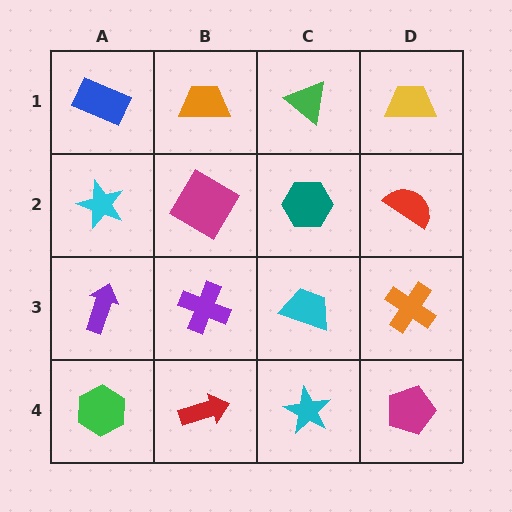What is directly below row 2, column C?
A cyan trapezoid.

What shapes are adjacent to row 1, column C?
A teal hexagon (row 2, column C), an orange trapezoid (row 1, column B), a yellow trapezoid (row 1, column D).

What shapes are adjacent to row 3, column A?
A cyan star (row 2, column A), a green hexagon (row 4, column A), a purple cross (row 3, column B).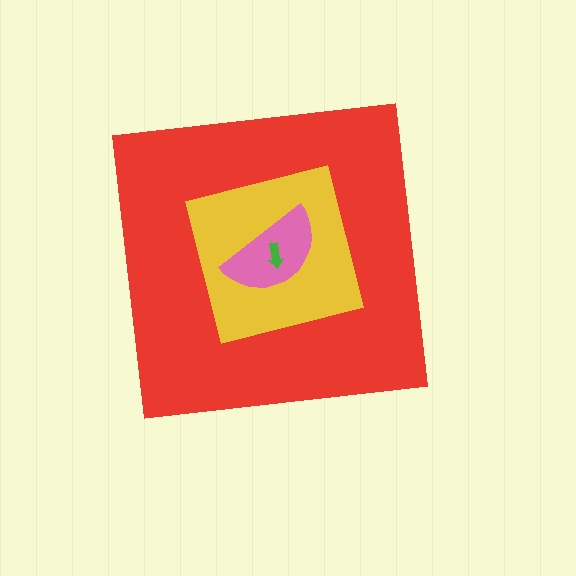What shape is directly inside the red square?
The yellow square.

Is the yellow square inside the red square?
Yes.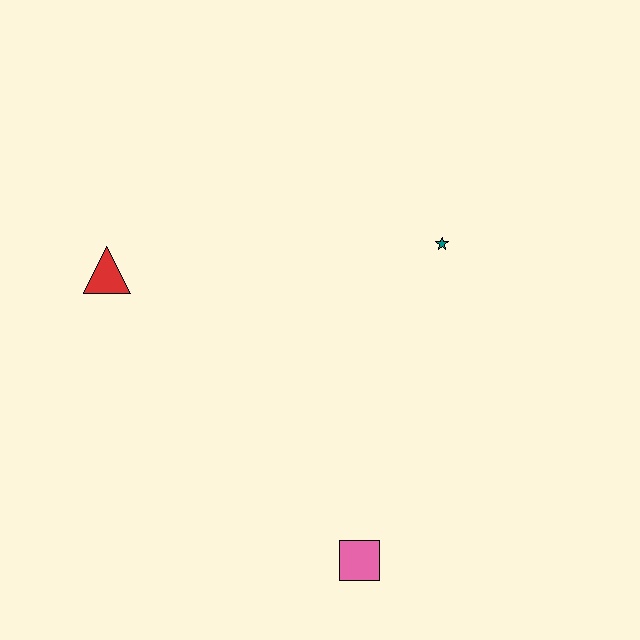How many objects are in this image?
There are 3 objects.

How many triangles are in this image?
There is 1 triangle.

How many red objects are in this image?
There is 1 red object.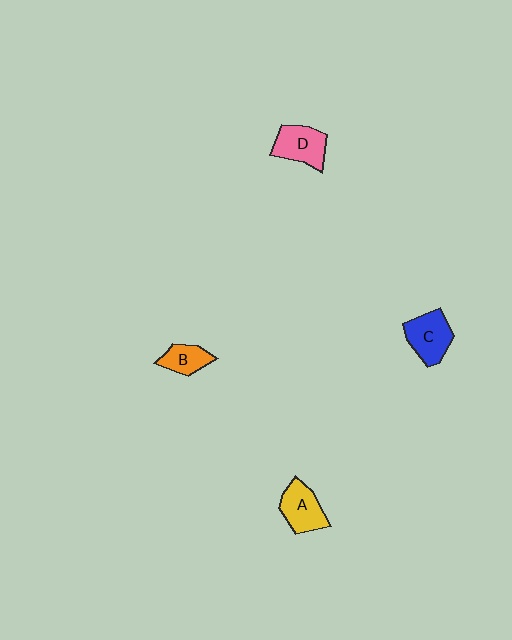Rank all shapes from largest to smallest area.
From largest to smallest: C (blue), D (pink), A (yellow), B (orange).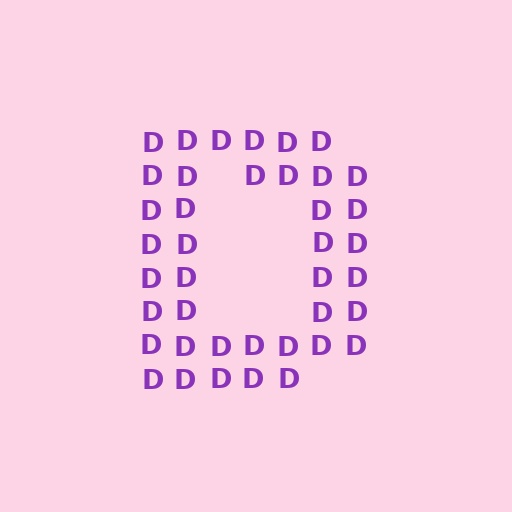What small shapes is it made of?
It is made of small letter D's.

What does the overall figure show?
The overall figure shows the letter D.